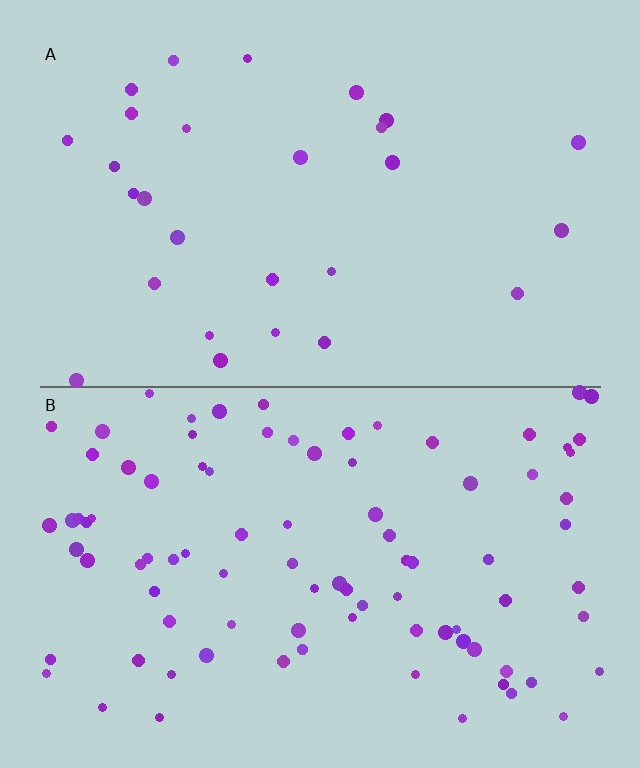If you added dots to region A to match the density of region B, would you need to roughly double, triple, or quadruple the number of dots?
Approximately triple.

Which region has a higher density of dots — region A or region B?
B (the bottom).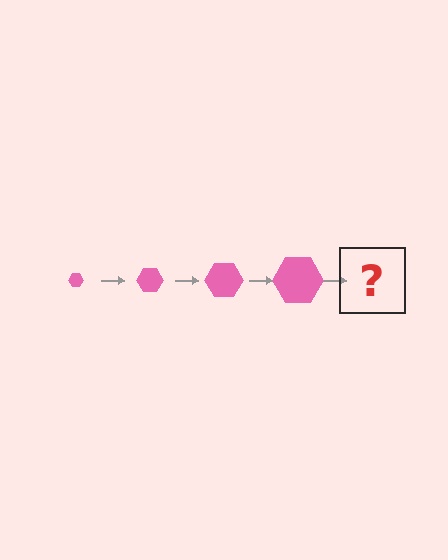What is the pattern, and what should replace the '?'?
The pattern is that the hexagon gets progressively larger each step. The '?' should be a pink hexagon, larger than the previous one.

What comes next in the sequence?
The next element should be a pink hexagon, larger than the previous one.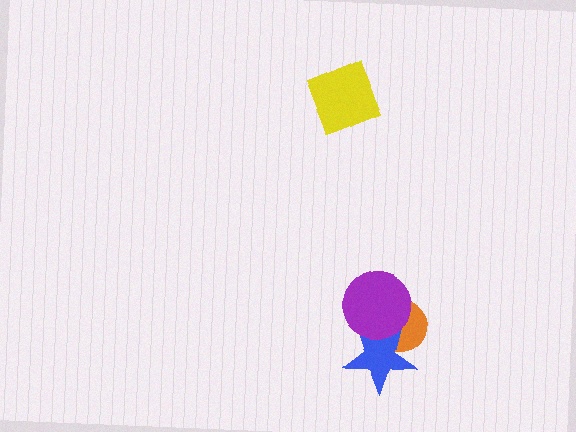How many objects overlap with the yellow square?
0 objects overlap with the yellow square.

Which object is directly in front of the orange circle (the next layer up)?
The blue star is directly in front of the orange circle.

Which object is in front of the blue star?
The purple circle is in front of the blue star.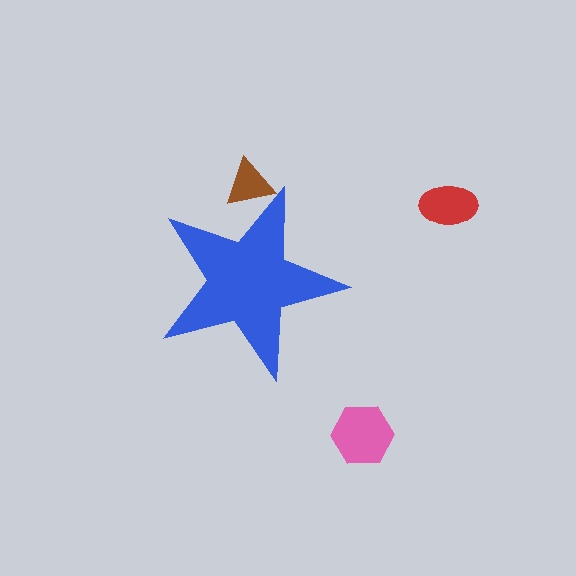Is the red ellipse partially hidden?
No, the red ellipse is fully visible.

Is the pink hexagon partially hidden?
No, the pink hexagon is fully visible.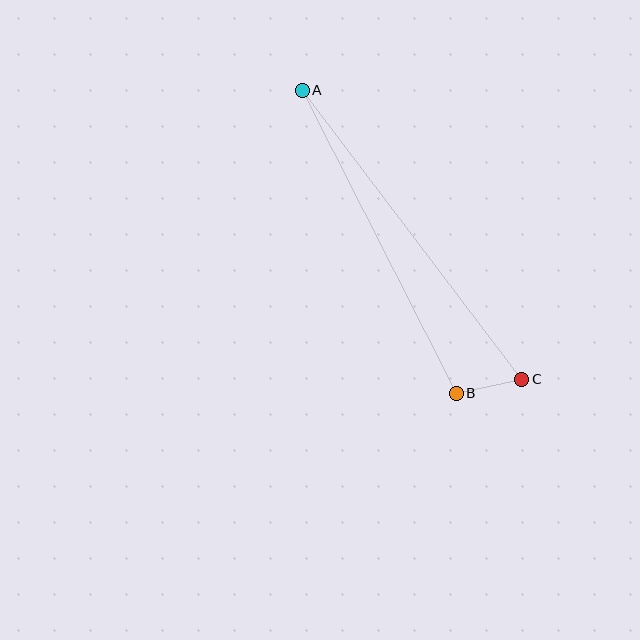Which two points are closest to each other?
Points B and C are closest to each other.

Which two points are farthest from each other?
Points A and C are farthest from each other.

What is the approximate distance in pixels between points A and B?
The distance between A and B is approximately 340 pixels.